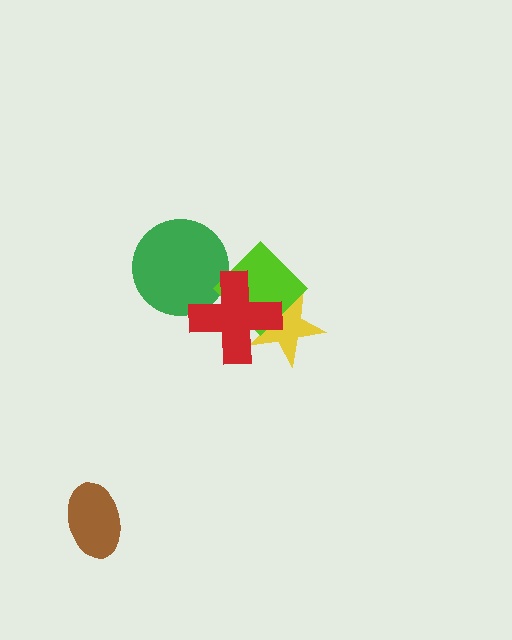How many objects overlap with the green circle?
2 objects overlap with the green circle.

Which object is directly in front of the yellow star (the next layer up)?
The lime diamond is directly in front of the yellow star.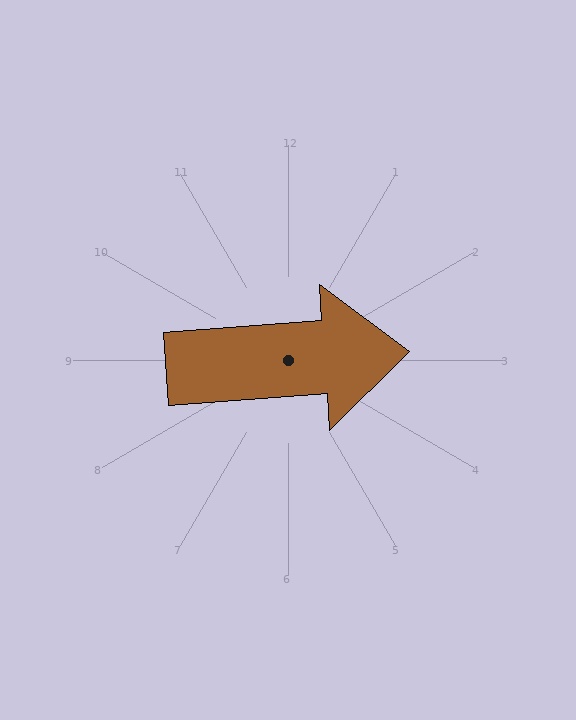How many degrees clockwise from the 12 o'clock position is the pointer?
Approximately 86 degrees.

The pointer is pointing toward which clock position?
Roughly 3 o'clock.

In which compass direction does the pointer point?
East.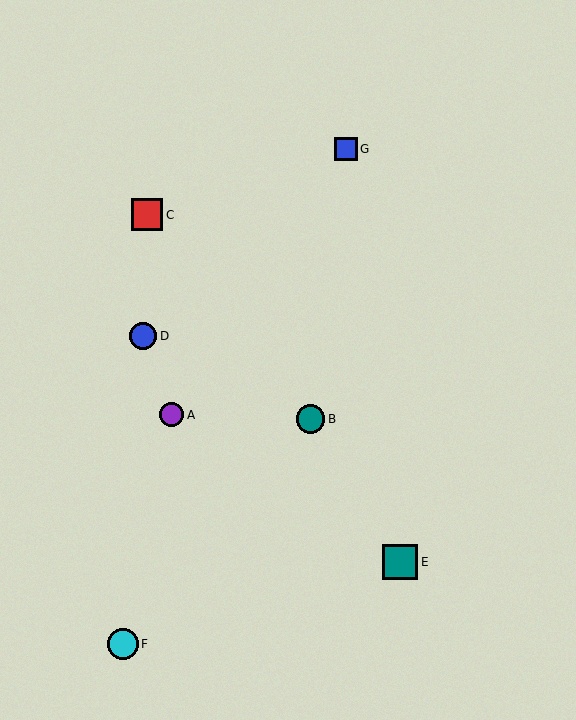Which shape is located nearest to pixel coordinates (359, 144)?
The blue square (labeled G) at (346, 149) is nearest to that location.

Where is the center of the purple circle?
The center of the purple circle is at (172, 415).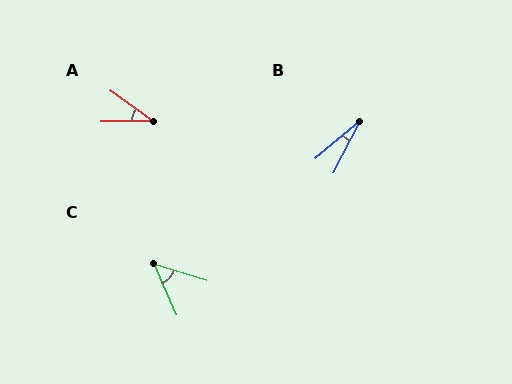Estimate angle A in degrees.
Approximately 36 degrees.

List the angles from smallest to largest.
B (23°), A (36°), C (49°).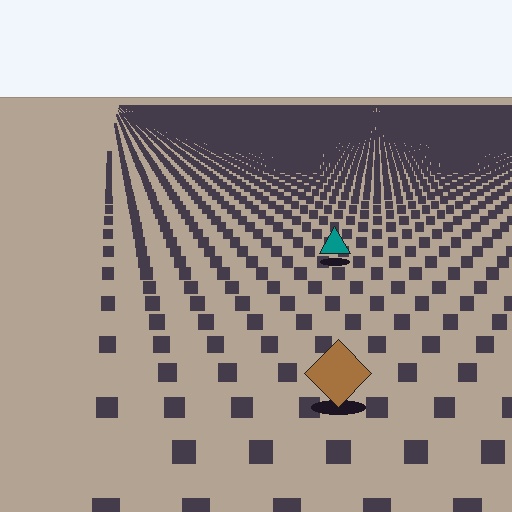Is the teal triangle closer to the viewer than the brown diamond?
No. The brown diamond is closer — you can tell from the texture gradient: the ground texture is coarser near it.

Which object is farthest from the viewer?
The teal triangle is farthest from the viewer. It appears smaller and the ground texture around it is denser.